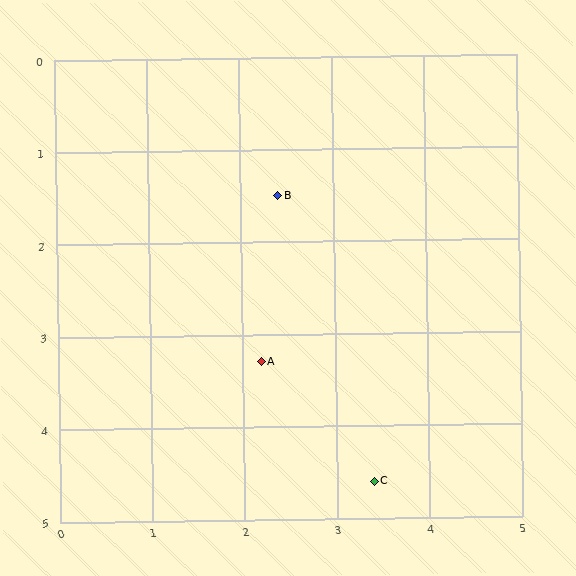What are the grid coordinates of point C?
Point C is at approximately (3.4, 4.6).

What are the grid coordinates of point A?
Point A is at approximately (2.2, 3.3).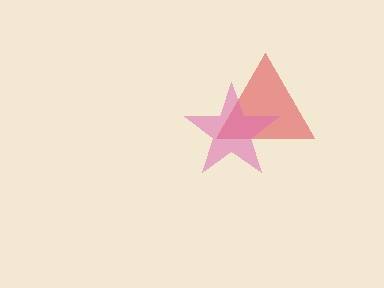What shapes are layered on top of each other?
The layered shapes are: a red triangle, a pink star.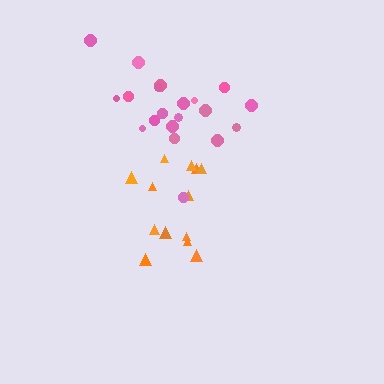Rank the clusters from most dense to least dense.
orange, pink.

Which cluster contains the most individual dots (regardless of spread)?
Pink (20).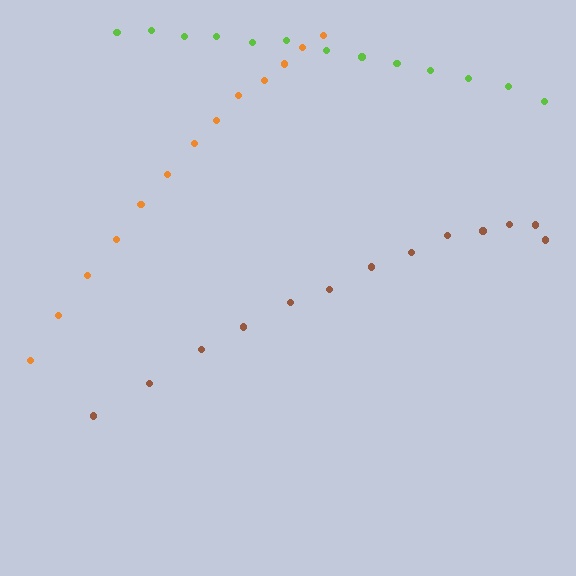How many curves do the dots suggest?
There are 3 distinct paths.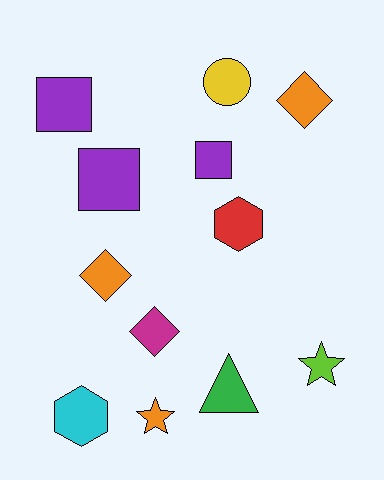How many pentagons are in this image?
There are no pentagons.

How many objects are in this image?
There are 12 objects.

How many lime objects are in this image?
There is 1 lime object.